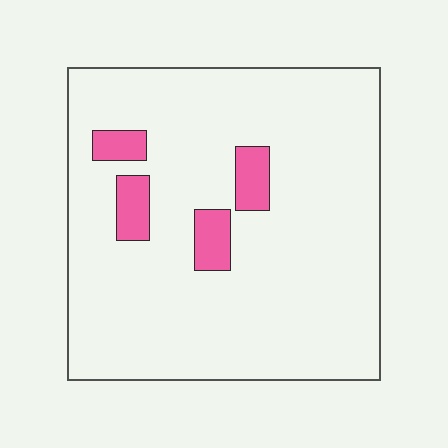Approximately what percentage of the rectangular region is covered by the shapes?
Approximately 10%.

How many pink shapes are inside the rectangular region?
4.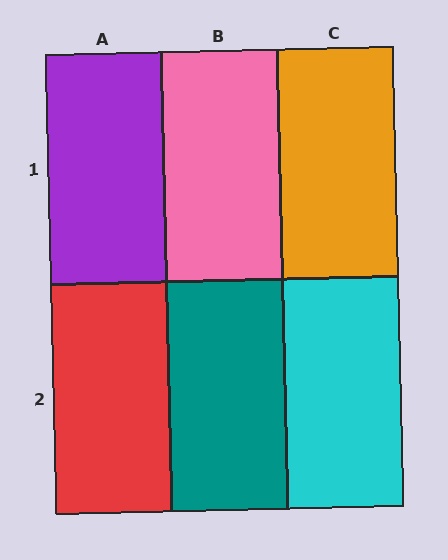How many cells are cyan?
1 cell is cyan.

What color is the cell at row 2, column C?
Cyan.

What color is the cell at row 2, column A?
Red.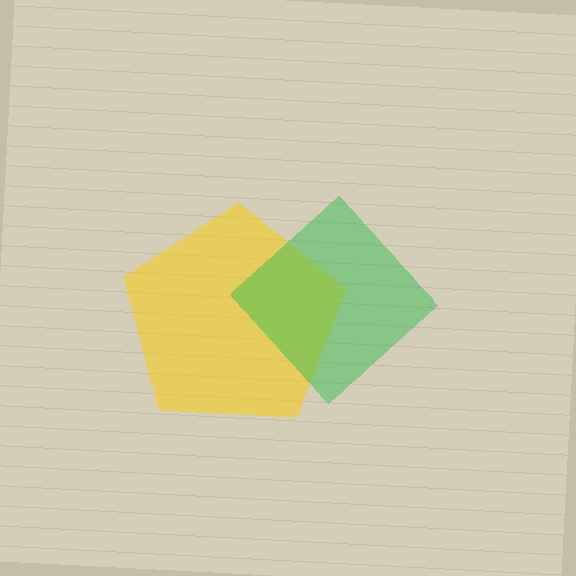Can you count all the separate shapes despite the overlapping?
Yes, there are 2 separate shapes.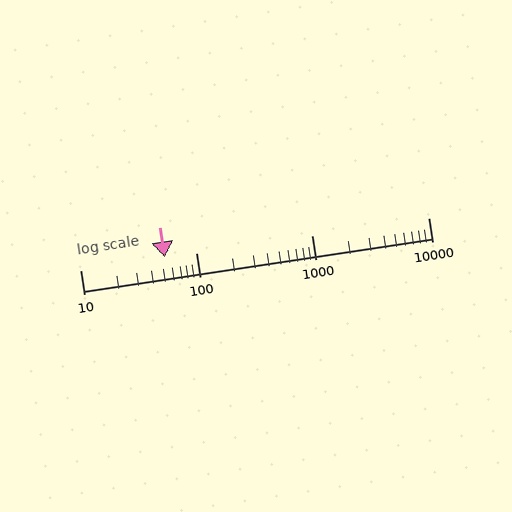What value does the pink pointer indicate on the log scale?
The pointer indicates approximately 54.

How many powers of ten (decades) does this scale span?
The scale spans 3 decades, from 10 to 10000.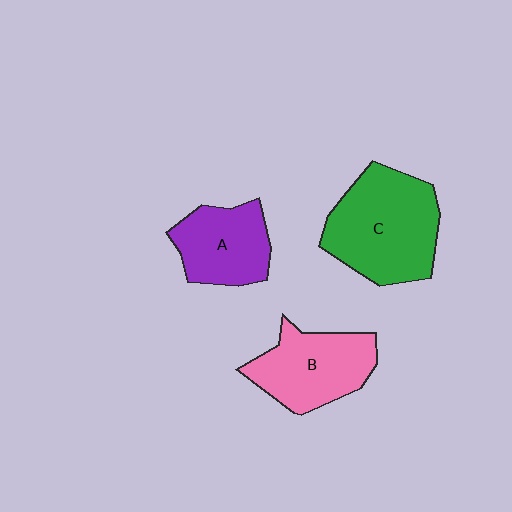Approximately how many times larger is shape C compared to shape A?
Approximately 1.5 times.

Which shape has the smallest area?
Shape A (purple).